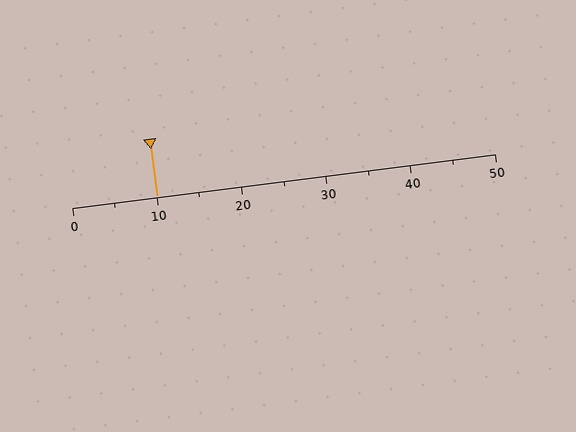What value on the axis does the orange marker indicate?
The marker indicates approximately 10.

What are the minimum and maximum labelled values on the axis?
The axis runs from 0 to 50.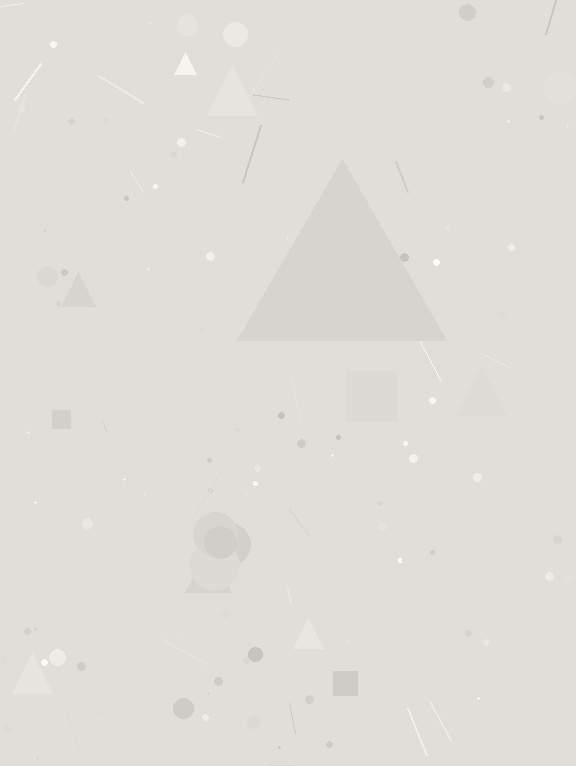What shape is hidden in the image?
A triangle is hidden in the image.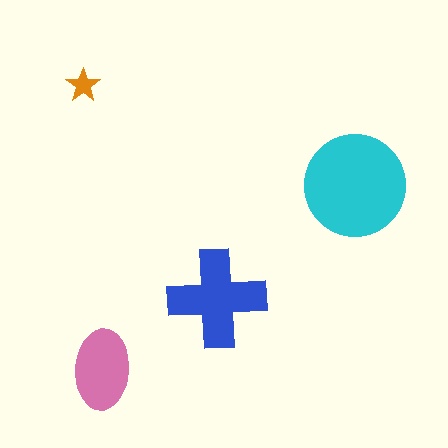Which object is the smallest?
The orange star.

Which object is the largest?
The cyan circle.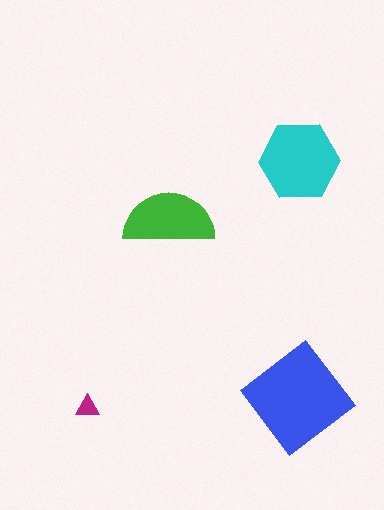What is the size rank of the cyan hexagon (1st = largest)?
2nd.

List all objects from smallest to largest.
The magenta triangle, the green semicircle, the cyan hexagon, the blue diamond.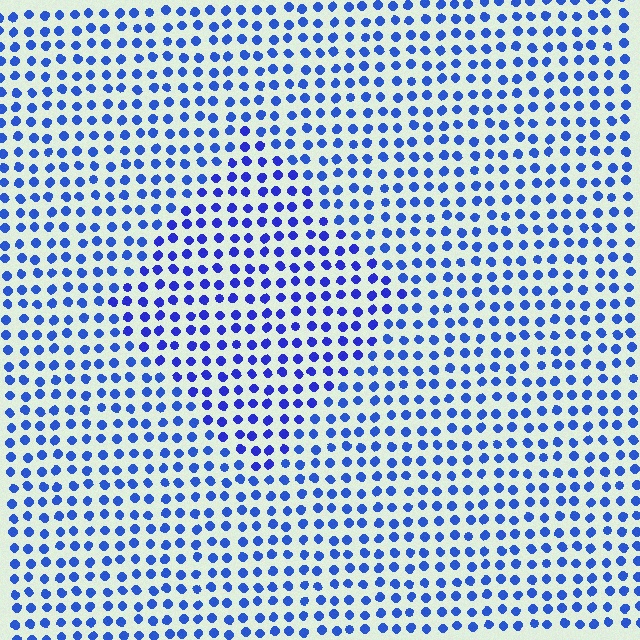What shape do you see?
I see a diamond.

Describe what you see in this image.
The image is filled with small blue elements in a uniform arrangement. A diamond-shaped region is visible where the elements are tinted to a slightly different hue, forming a subtle color boundary.